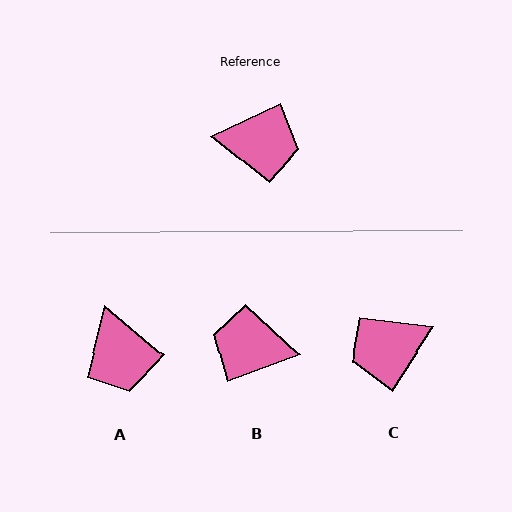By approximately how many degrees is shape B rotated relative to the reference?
Approximately 175 degrees counter-clockwise.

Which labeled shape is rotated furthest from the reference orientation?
B, about 175 degrees away.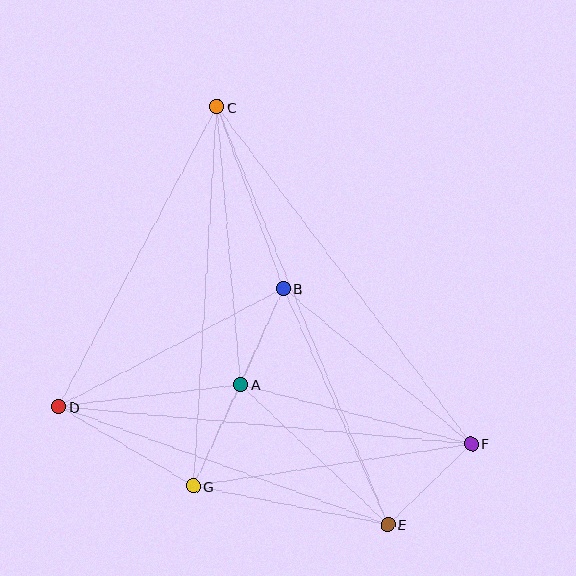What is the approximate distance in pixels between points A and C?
The distance between A and C is approximately 279 pixels.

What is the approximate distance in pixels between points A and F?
The distance between A and F is approximately 238 pixels.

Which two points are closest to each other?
Points A and B are closest to each other.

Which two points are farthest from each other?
Points C and E are farthest from each other.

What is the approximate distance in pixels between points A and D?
The distance between A and D is approximately 183 pixels.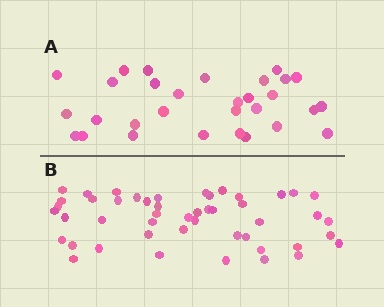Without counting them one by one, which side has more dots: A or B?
Region B (the bottom region) has more dots.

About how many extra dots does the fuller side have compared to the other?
Region B has approximately 20 more dots than region A.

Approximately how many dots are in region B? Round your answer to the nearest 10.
About 50 dots. (The exact count is 48, which rounds to 50.)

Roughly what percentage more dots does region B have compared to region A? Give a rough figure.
About 60% more.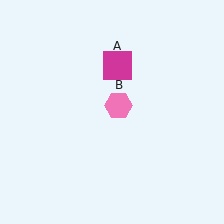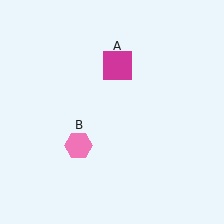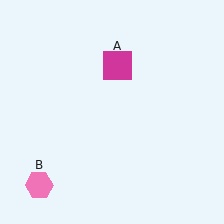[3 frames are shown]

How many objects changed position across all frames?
1 object changed position: pink hexagon (object B).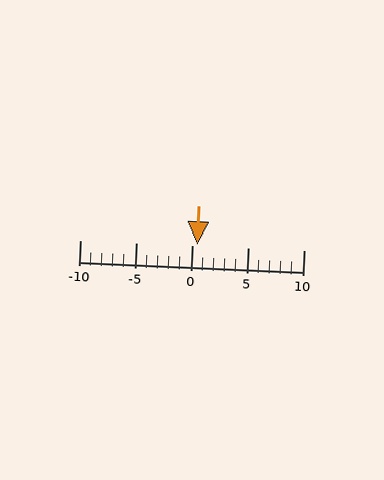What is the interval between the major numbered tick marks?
The major tick marks are spaced 5 units apart.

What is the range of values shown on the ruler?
The ruler shows values from -10 to 10.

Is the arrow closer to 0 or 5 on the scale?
The arrow is closer to 0.